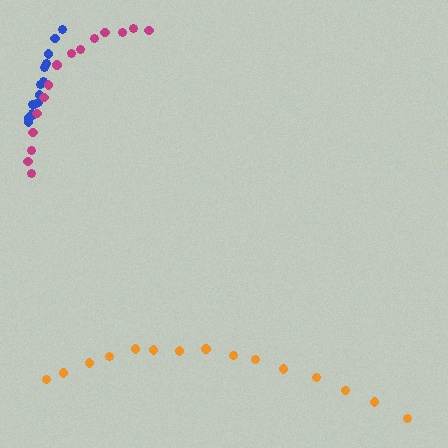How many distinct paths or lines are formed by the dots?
There are 3 distinct paths.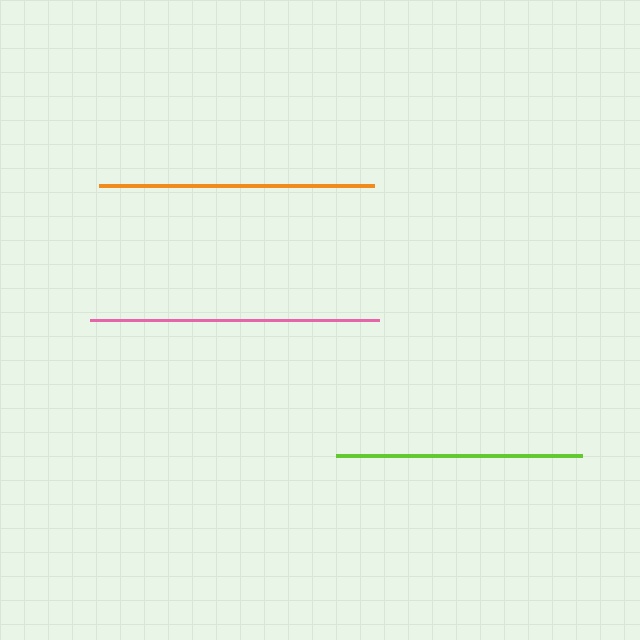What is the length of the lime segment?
The lime segment is approximately 246 pixels long.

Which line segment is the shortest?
The lime line is the shortest at approximately 246 pixels.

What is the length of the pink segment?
The pink segment is approximately 289 pixels long.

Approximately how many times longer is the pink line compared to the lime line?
The pink line is approximately 1.2 times the length of the lime line.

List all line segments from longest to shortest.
From longest to shortest: pink, orange, lime.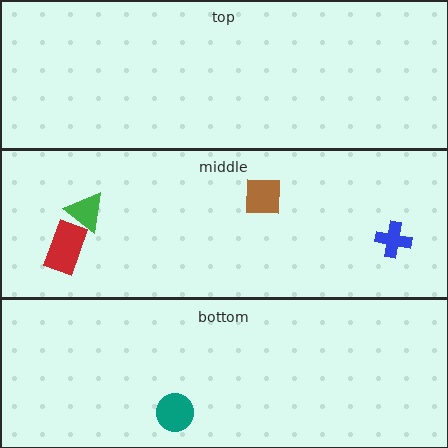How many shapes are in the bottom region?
1.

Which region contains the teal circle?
The bottom region.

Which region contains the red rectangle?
The middle region.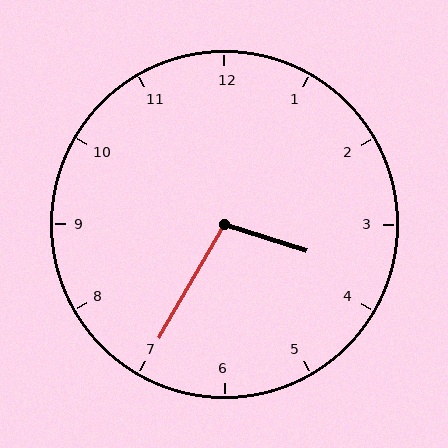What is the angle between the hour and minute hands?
Approximately 102 degrees.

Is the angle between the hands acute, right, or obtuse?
It is obtuse.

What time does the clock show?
3:35.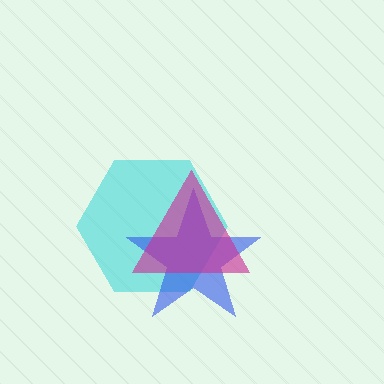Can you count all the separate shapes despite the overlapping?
Yes, there are 3 separate shapes.